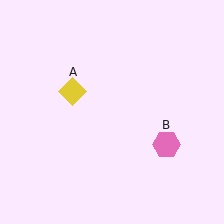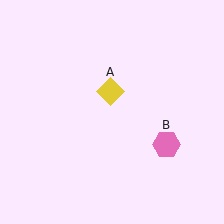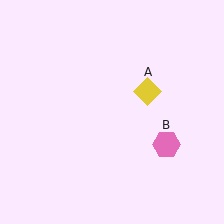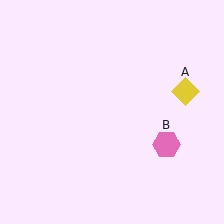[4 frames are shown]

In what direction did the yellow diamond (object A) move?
The yellow diamond (object A) moved right.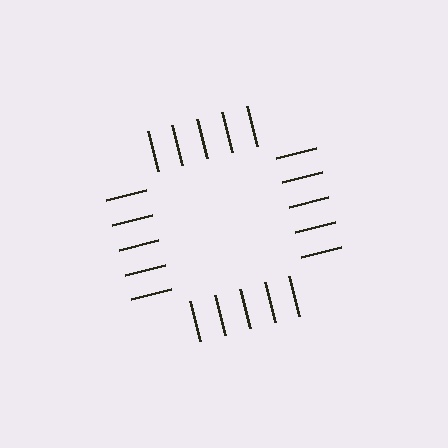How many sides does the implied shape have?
4 sides — the line-ends trace a square.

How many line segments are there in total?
20 — 5 along each of the 4 edges.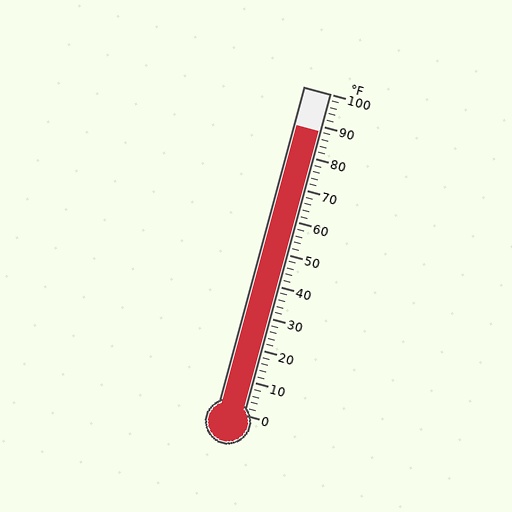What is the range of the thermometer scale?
The thermometer scale ranges from 0°F to 100°F.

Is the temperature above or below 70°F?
The temperature is above 70°F.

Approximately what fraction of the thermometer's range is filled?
The thermometer is filled to approximately 90% of its range.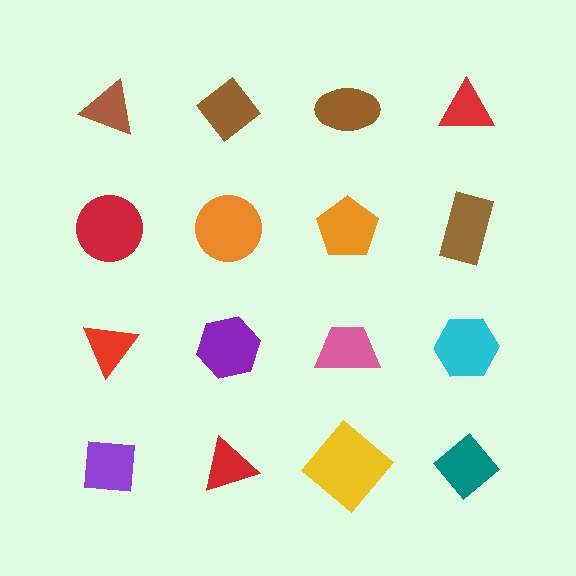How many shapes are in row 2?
4 shapes.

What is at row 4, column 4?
A teal diamond.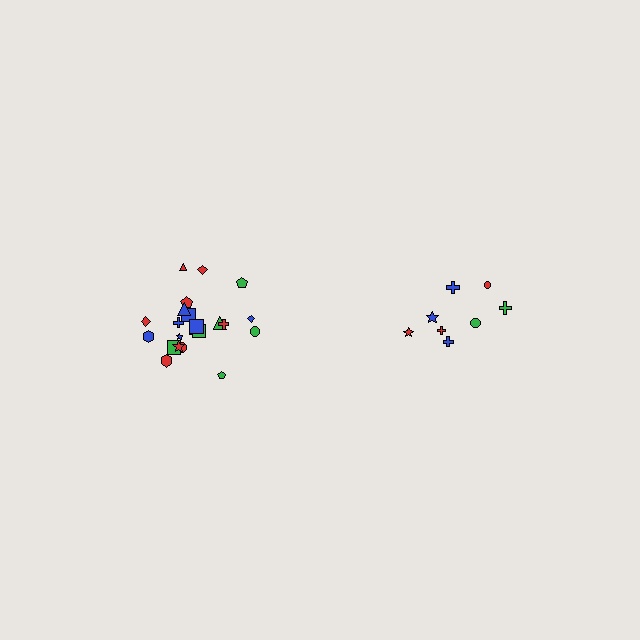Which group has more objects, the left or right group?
The left group.